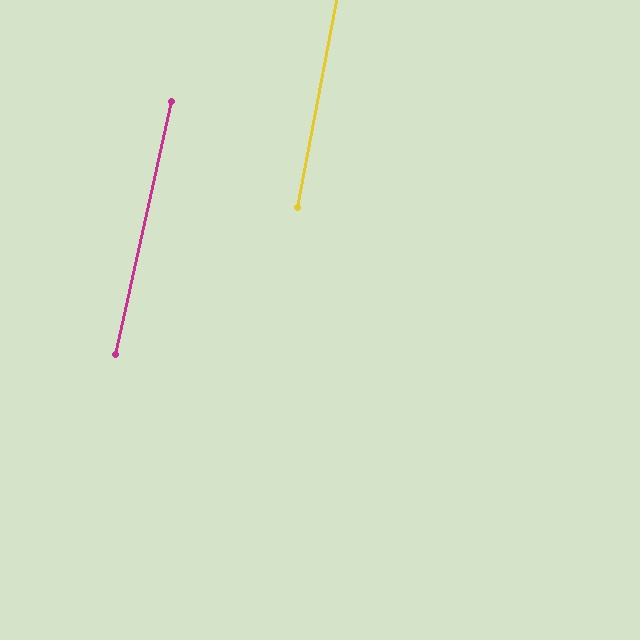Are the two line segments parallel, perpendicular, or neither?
Parallel — their directions differ by only 1.8°.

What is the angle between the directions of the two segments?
Approximately 2 degrees.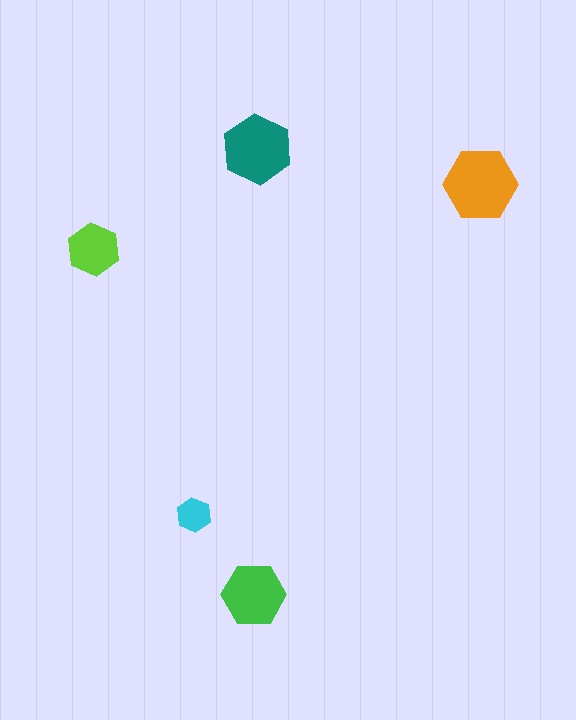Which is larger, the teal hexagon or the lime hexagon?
The teal one.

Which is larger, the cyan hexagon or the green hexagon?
The green one.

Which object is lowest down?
The green hexagon is bottommost.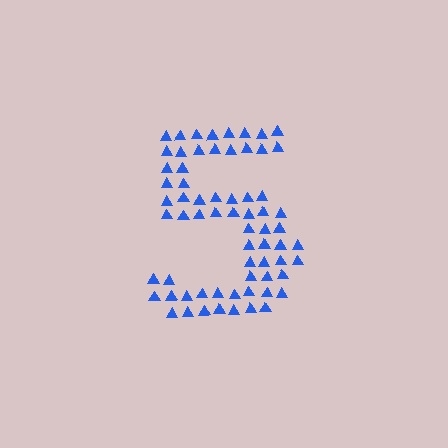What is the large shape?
The large shape is the digit 5.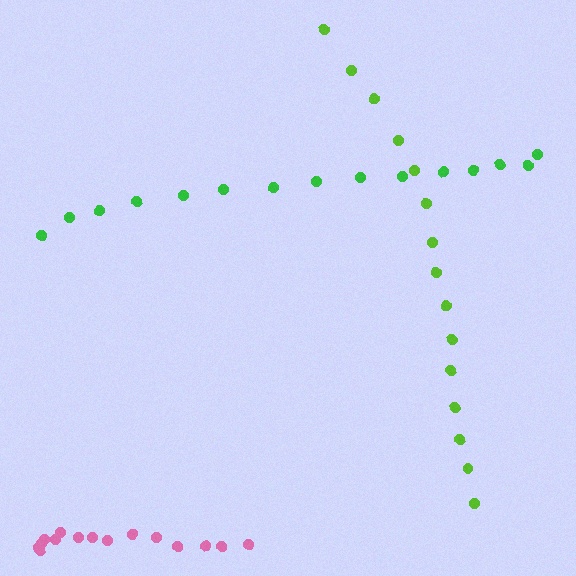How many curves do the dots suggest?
There are 3 distinct paths.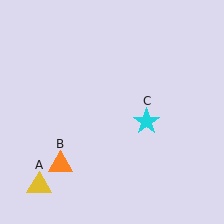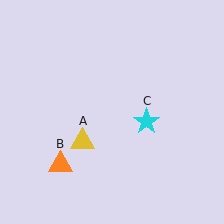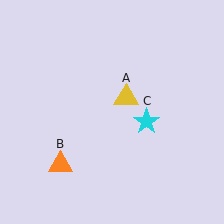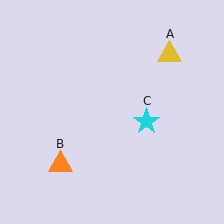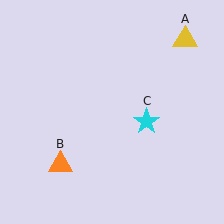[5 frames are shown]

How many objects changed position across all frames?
1 object changed position: yellow triangle (object A).